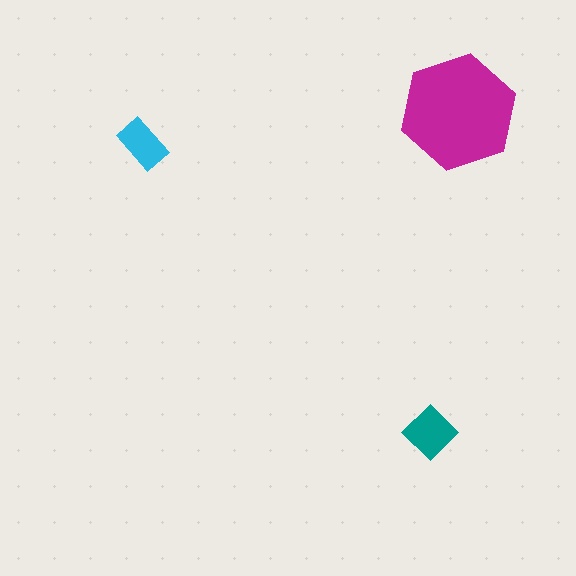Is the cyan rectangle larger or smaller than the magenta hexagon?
Smaller.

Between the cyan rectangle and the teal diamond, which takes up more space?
The teal diamond.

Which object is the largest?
The magenta hexagon.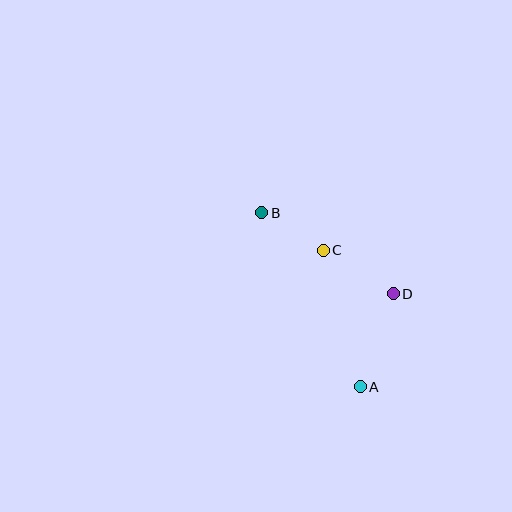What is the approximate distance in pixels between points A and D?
The distance between A and D is approximately 99 pixels.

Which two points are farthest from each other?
Points A and B are farthest from each other.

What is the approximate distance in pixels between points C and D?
The distance between C and D is approximately 82 pixels.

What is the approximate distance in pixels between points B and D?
The distance between B and D is approximately 154 pixels.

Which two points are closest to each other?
Points B and C are closest to each other.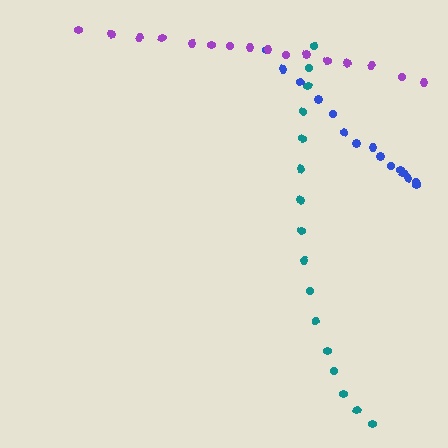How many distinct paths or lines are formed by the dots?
There are 3 distinct paths.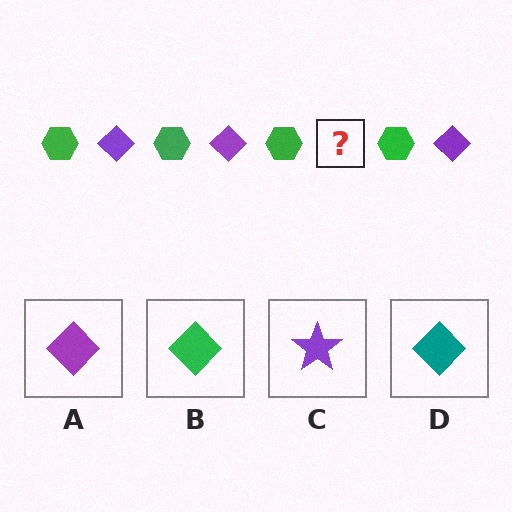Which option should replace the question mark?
Option A.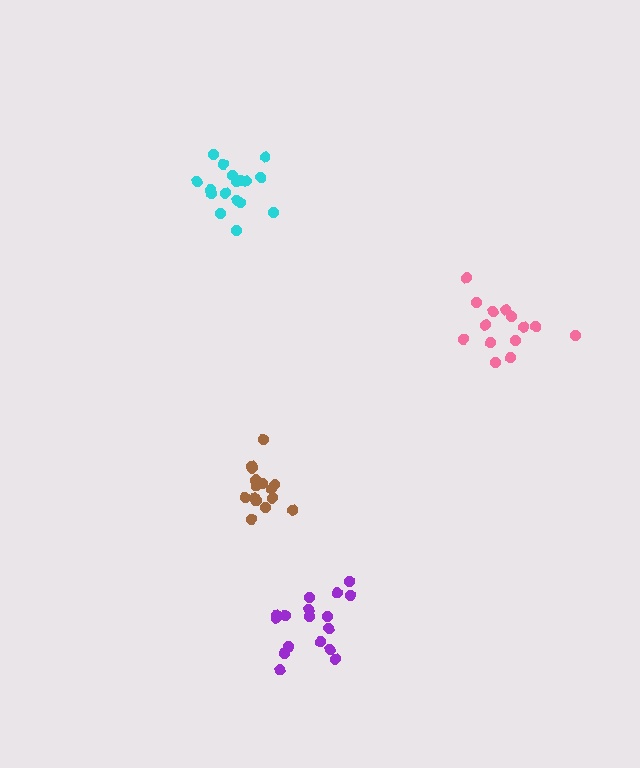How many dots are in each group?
Group 1: 17 dots, Group 2: 15 dots, Group 3: 17 dots, Group 4: 14 dots (63 total).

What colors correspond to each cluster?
The clusters are colored: cyan, brown, purple, pink.